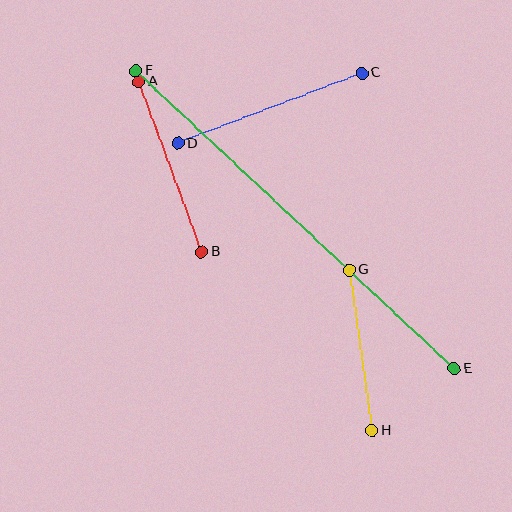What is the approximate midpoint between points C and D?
The midpoint is at approximately (270, 108) pixels.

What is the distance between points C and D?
The distance is approximately 197 pixels.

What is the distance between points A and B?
The distance is approximately 181 pixels.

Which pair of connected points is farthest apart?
Points E and F are farthest apart.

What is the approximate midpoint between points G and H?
The midpoint is at approximately (361, 350) pixels.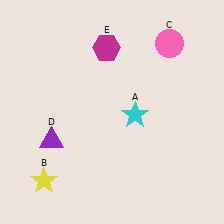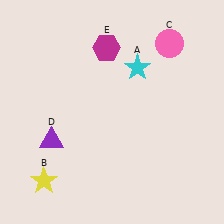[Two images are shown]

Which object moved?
The cyan star (A) moved up.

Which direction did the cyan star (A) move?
The cyan star (A) moved up.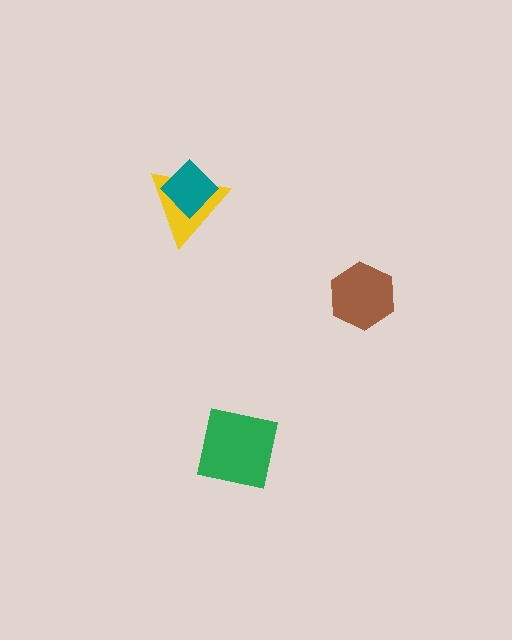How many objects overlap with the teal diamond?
1 object overlaps with the teal diamond.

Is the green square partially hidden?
No, no other shape covers it.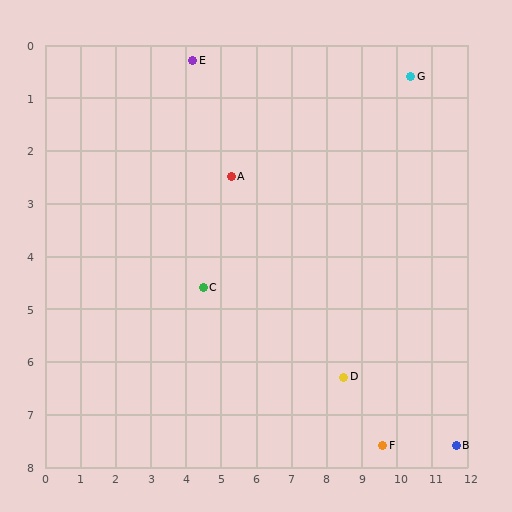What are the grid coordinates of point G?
Point G is at approximately (10.4, 0.6).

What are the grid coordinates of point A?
Point A is at approximately (5.3, 2.5).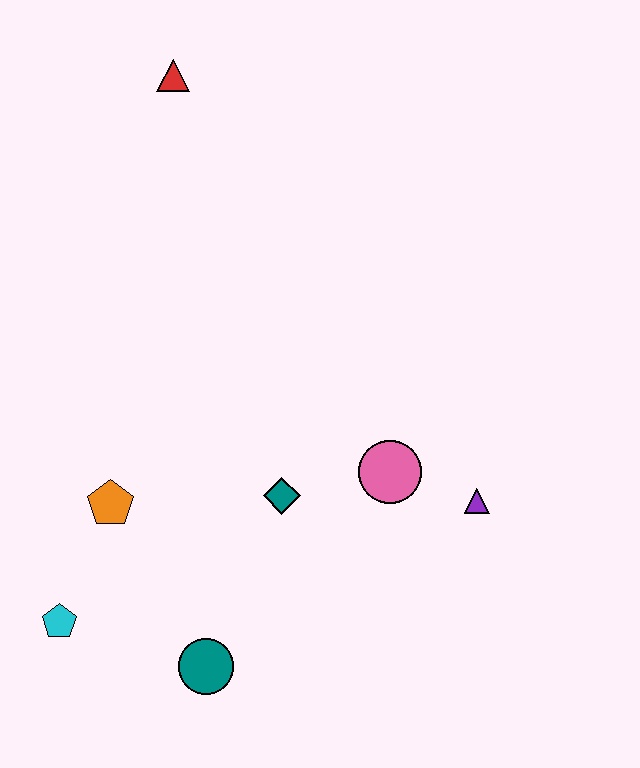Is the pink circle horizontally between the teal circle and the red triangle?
No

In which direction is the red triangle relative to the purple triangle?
The red triangle is above the purple triangle.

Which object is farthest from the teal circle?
The red triangle is farthest from the teal circle.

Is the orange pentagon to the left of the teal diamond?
Yes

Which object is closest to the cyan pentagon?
The orange pentagon is closest to the cyan pentagon.